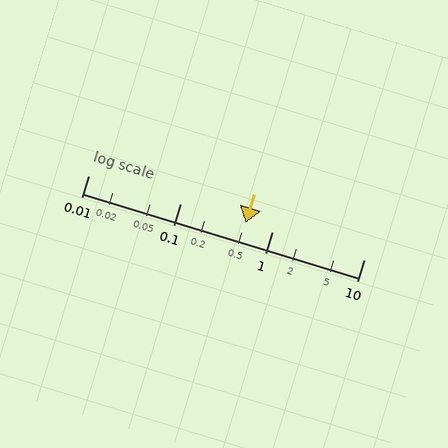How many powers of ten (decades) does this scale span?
The scale spans 3 decades, from 0.01 to 10.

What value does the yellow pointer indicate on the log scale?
The pointer indicates approximately 0.52.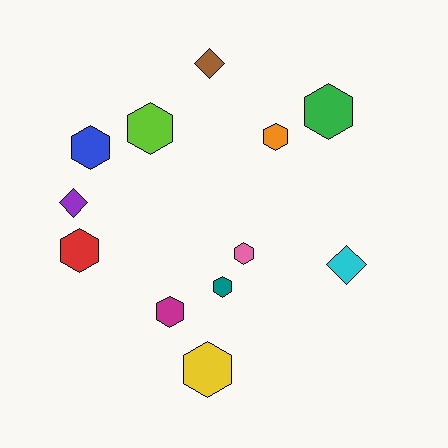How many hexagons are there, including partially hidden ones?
There are 9 hexagons.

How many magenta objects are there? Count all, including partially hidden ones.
There is 1 magenta object.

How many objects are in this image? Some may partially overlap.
There are 12 objects.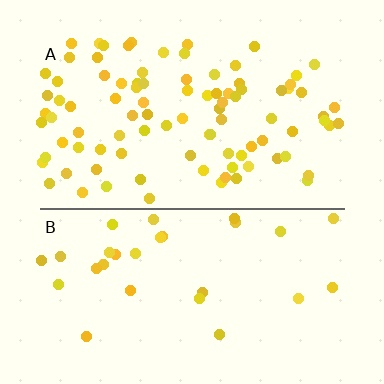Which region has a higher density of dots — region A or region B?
A (the top).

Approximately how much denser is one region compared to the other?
Approximately 3.1× — region A over region B.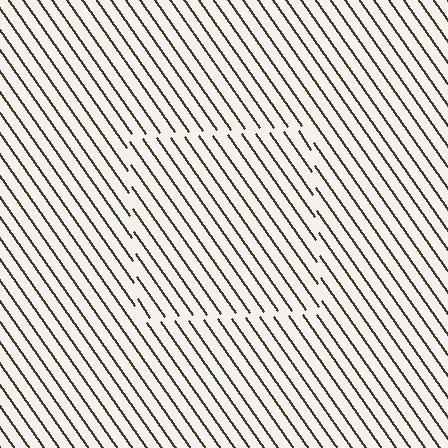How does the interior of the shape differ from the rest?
The interior of the shape contains the same grating, shifted by half a period — the contour is defined by the phase discontinuity where line-ends from the inner and outer gratings abut.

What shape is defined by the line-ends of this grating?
An illusory square. The interior of the shape contains the same grating, shifted by half a period — the contour is defined by the phase discontinuity where line-ends from the inner and outer gratings abut.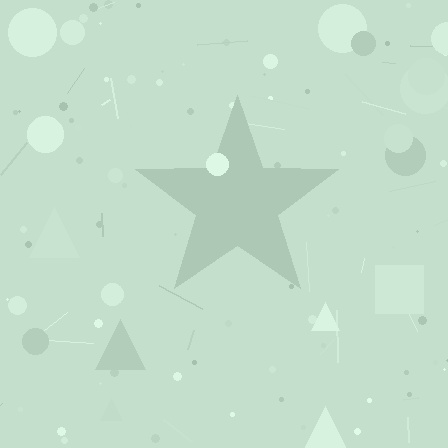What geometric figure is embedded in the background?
A star is embedded in the background.